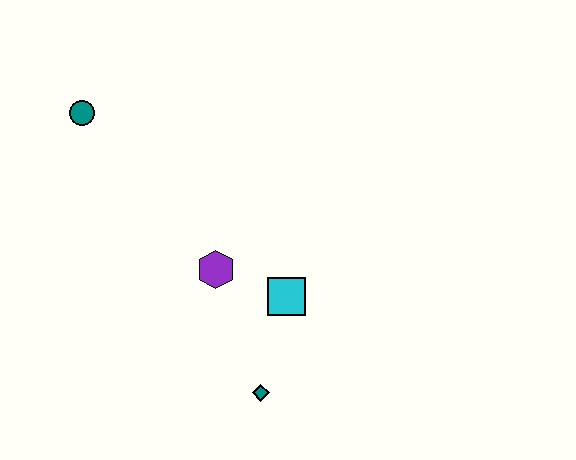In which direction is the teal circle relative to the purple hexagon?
The teal circle is above the purple hexagon.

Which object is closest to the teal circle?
The purple hexagon is closest to the teal circle.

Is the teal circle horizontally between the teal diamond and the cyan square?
No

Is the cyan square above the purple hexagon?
No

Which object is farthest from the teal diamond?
The teal circle is farthest from the teal diamond.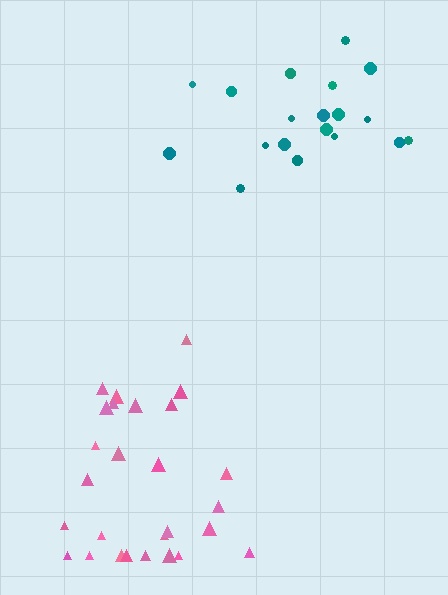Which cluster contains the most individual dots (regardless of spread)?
Pink (27).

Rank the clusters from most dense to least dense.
pink, teal.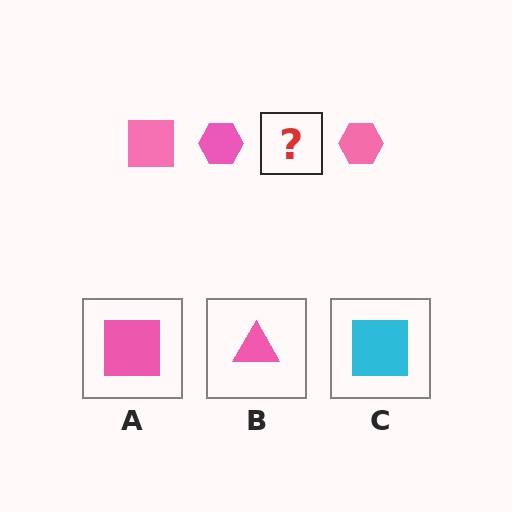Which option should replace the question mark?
Option A.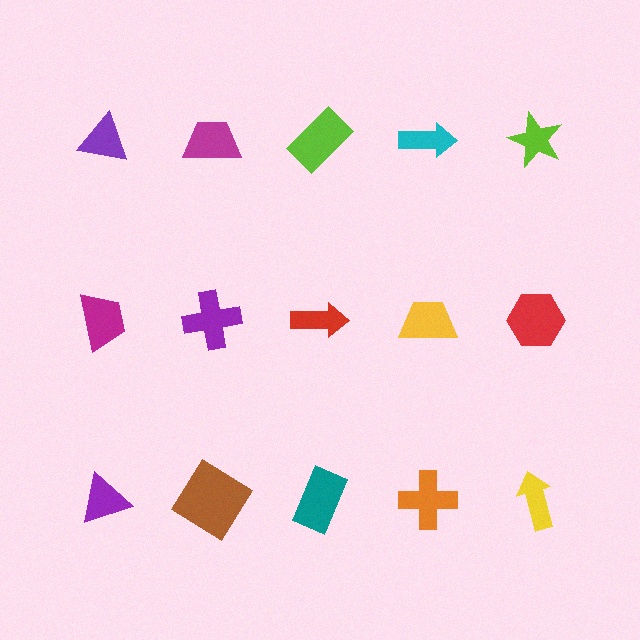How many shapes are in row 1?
5 shapes.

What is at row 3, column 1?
A purple triangle.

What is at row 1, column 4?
A cyan arrow.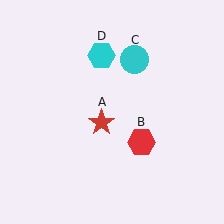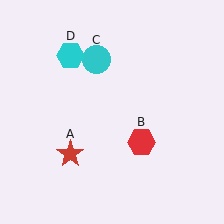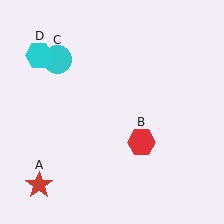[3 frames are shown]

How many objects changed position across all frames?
3 objects changed position: red star (object A), cyan circle (object C), cyan hexagon (object D).